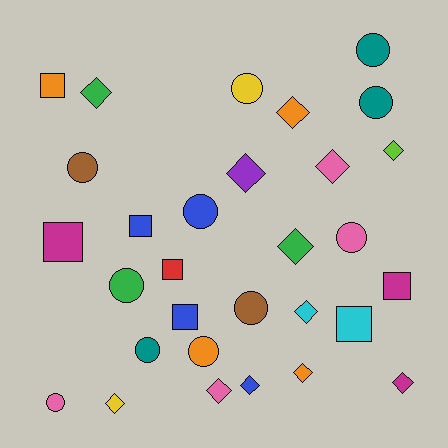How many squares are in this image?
There are 7 squares.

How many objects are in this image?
There are 30 objects.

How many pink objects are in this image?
There are 4 pink objects.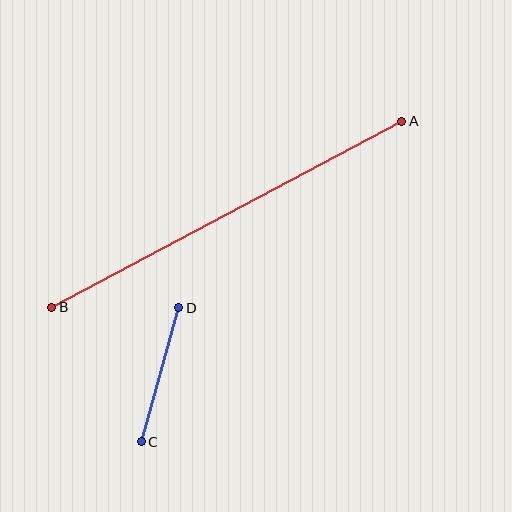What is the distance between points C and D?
The distance is approximately 139 pixels.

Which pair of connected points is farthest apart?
Points A and B are farthest apart.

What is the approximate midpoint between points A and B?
The midpoint is at approximately (227, 214) pixels.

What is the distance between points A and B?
The distance is approximately 396 pixels.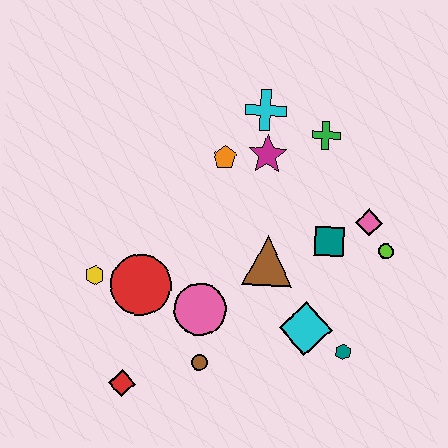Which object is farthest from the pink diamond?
The red diamond is farthest from the pink diamond.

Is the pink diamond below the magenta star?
Yes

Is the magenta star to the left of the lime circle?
Yes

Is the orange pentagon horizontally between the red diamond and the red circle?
No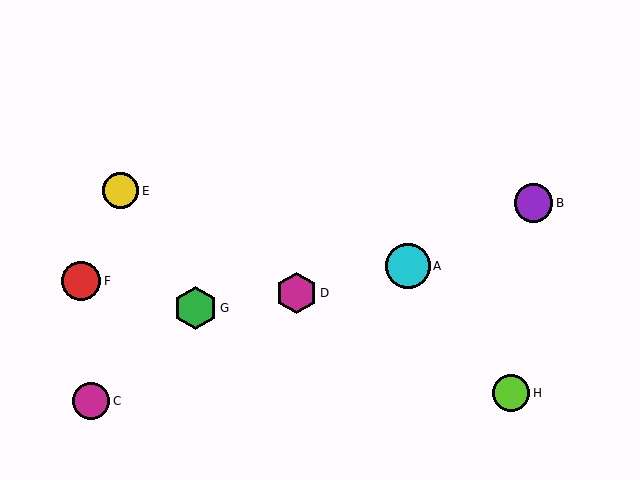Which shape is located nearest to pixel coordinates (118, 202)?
The yellow circle (labeled E) at (121, 191) is nearest to that location.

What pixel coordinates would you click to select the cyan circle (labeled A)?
Click at (408, 266) to select the cyan circle A.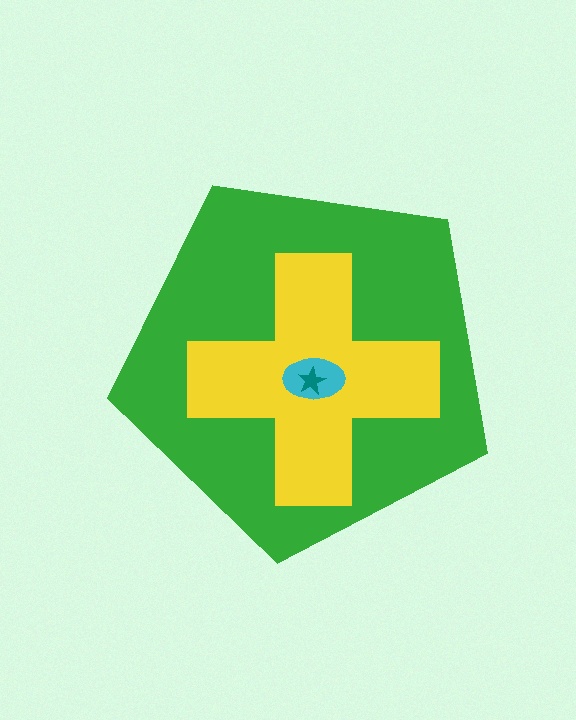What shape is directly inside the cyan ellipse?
The teal star.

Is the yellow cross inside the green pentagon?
Yes.